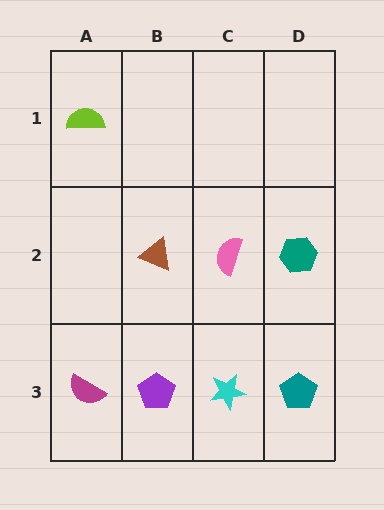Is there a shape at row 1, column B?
No, that cell is empty.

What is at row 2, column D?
A teal hexagon.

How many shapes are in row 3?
4 shapes.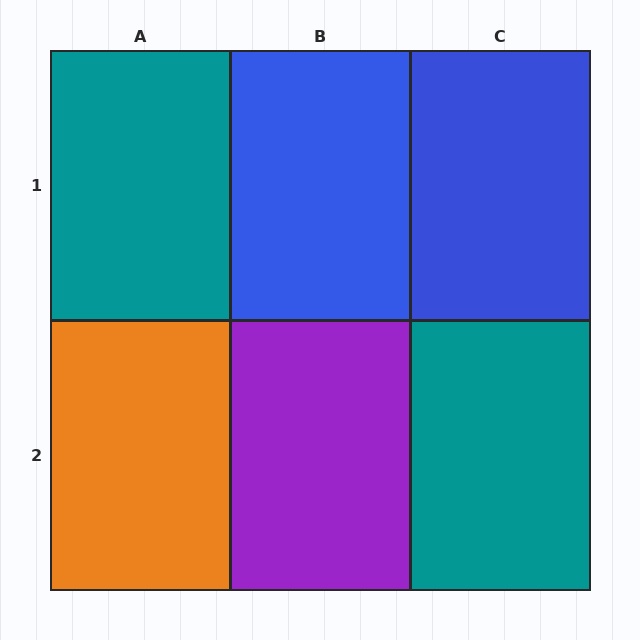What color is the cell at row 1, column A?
Teal.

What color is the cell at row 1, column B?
Blue.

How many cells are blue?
2 cells are blue.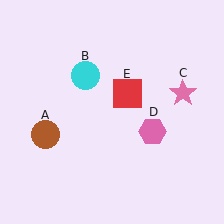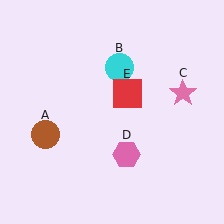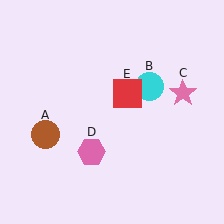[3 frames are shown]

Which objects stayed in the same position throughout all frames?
Brown circle (object A) and pink star (object C) and red square (object E) remained stationary.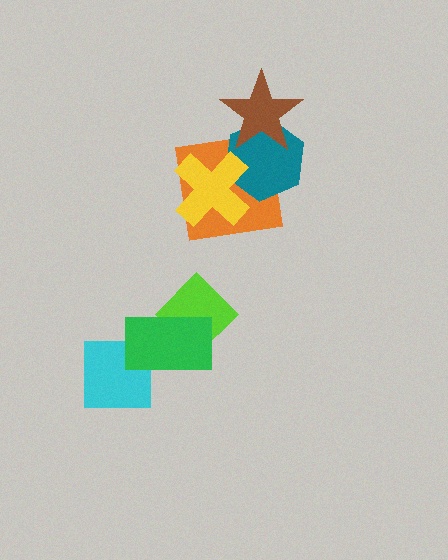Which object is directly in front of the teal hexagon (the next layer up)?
The brown star is directly in front of the teal hexagon.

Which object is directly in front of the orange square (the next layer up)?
The teal hexagon is directly in front of the orange square.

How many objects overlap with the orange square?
3 objects overlap with the orange square.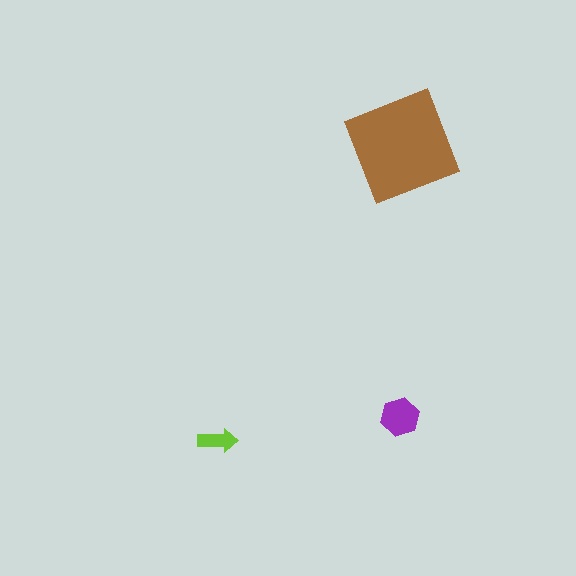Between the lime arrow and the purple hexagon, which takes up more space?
The purple hexagon.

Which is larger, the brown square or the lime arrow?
The brown square.